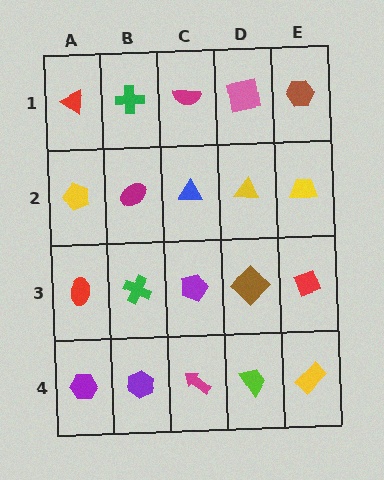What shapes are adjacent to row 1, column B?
A magenta ellipse (row 2, column B), a red triangle (row 1, column A), a magenta semicircle (row 1, column C).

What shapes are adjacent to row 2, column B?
A green cross (row 1, column B), a green cross (row 3, column B), a yellow pentagon (row 2, column A), a blue triangle (row 2, column C).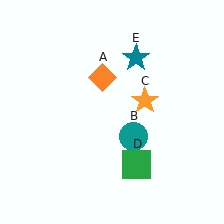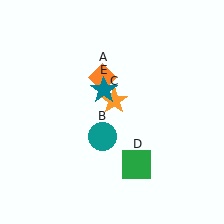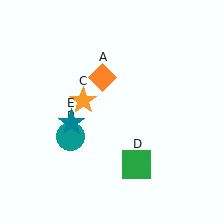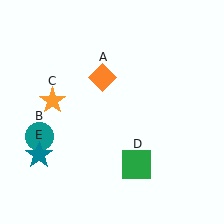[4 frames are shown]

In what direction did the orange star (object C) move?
The orange star (object C) moved left.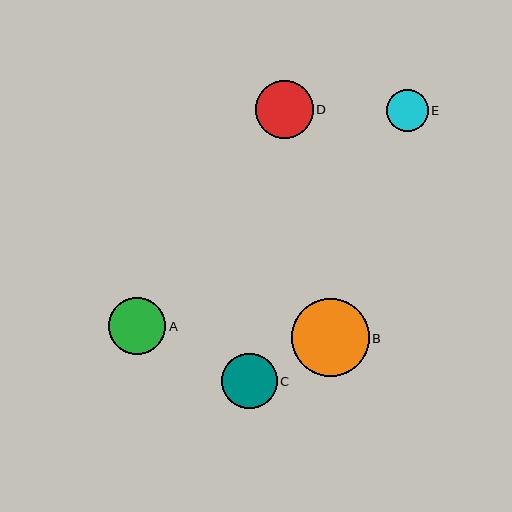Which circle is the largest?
Circle B is the largest with a size of approximately 78 pixels.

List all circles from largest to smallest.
From largest to smallest: B, A, D, C, E.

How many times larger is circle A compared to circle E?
Circle A is approximately 1.4 times the size of circle E.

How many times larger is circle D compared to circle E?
Circle D is approximately 1.4 times the size of circle E.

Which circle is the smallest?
Circle E is the smallest with a size of approximately 42 pixels.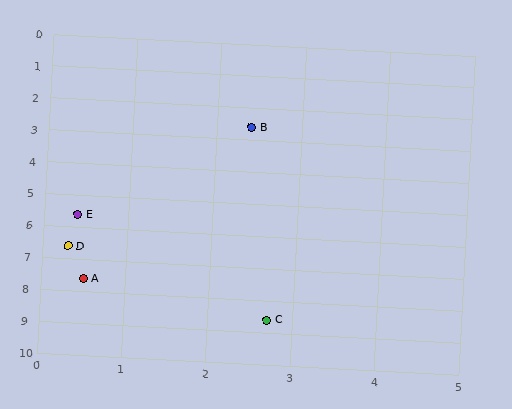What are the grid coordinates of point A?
Point A is at approximately (0.5, 7.6).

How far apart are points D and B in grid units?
Points D and B are about 4.5 grid units apart.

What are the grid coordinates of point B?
Point B is at approximately (2.4, 2.6).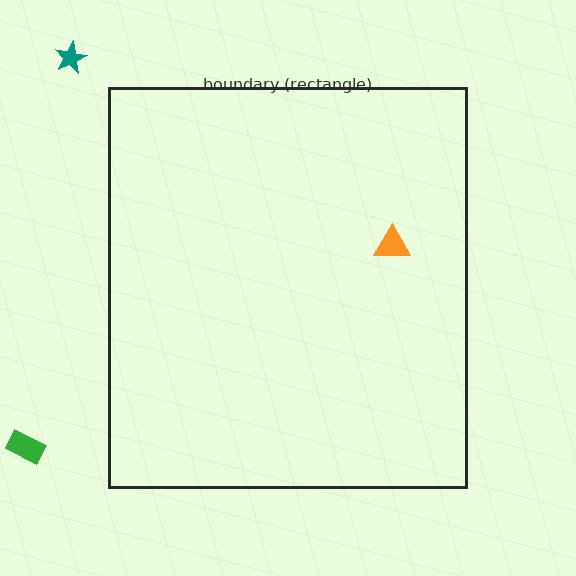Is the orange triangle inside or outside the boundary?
Inside.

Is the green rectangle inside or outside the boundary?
Outside.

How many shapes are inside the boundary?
1 inside, 2 outside.